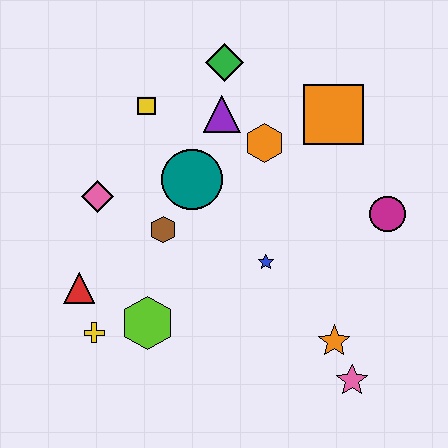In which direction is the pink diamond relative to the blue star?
The pink diamond is to the left of the blue star.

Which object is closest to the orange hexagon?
The purple triangle is closest to the orange hexagon.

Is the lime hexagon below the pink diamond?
Yes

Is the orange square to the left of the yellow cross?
No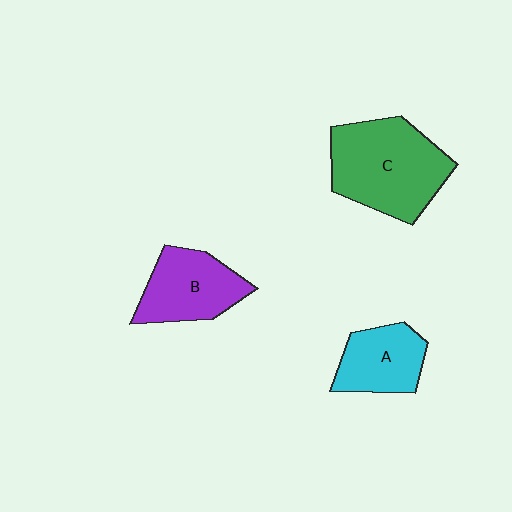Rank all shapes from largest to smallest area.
From largest to smallest: C (green), B (purple), A (cyan).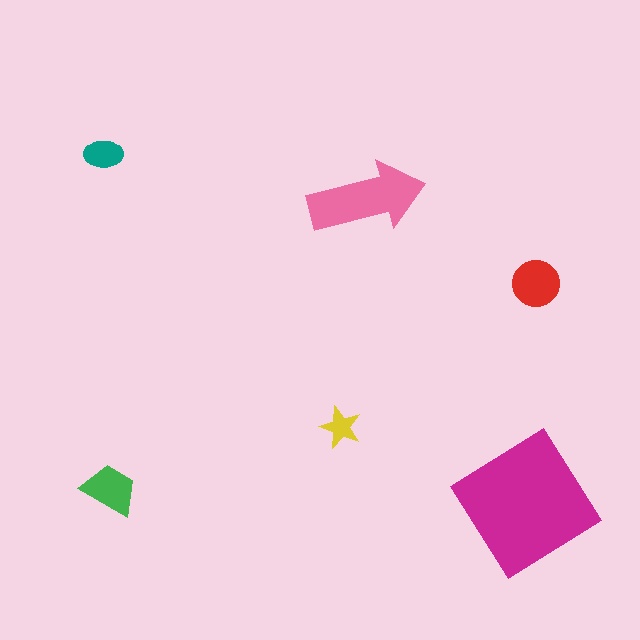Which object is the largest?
The magenta diamond.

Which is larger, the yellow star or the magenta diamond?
The magenta diamond.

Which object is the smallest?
The yellow star.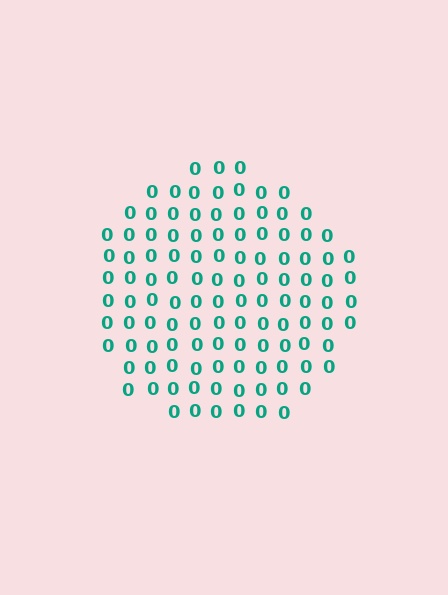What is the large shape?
The large shape is a circle.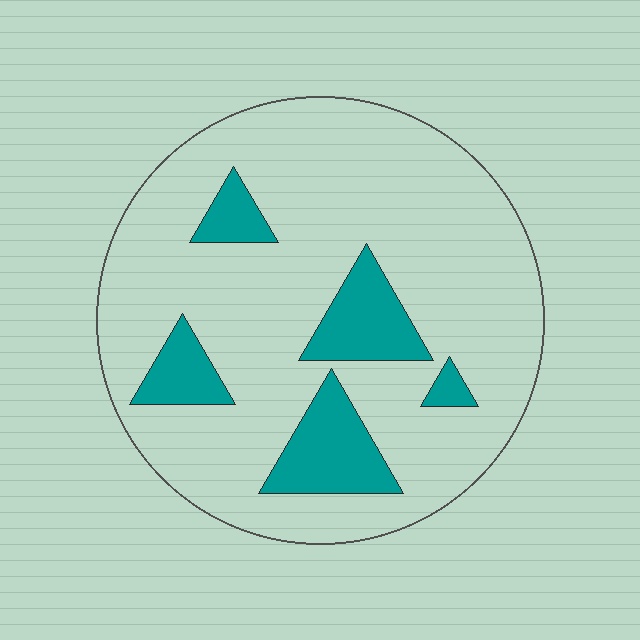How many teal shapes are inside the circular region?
5.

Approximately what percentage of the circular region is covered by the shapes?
Approximately 15%.